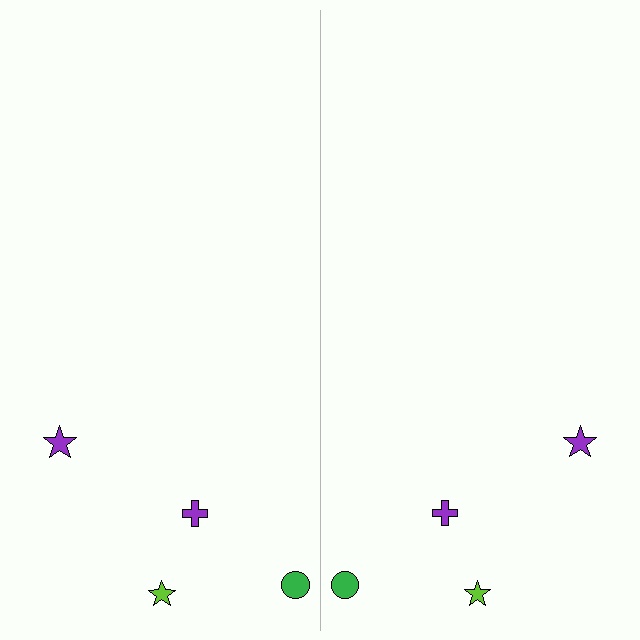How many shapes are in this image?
There are 8 shapes in this image.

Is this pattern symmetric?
Yes, this pattern has bilateral (reflection) symmetry.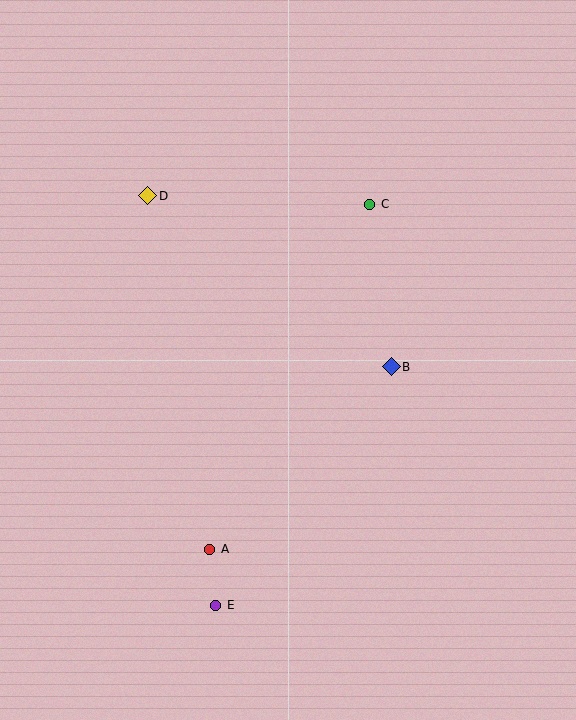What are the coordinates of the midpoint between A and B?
The midpoint between A and B is at (300, 458).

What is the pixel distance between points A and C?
The distance between A and C is 380 pixels.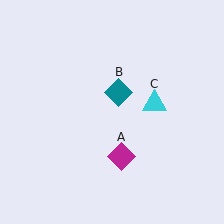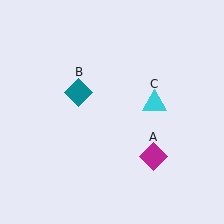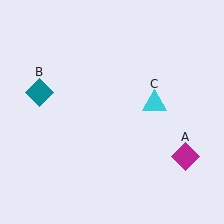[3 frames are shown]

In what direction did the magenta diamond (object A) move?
The magenta diamond (object A) moved right.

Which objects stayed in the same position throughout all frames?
Cyan triangle (object C) remained stationary.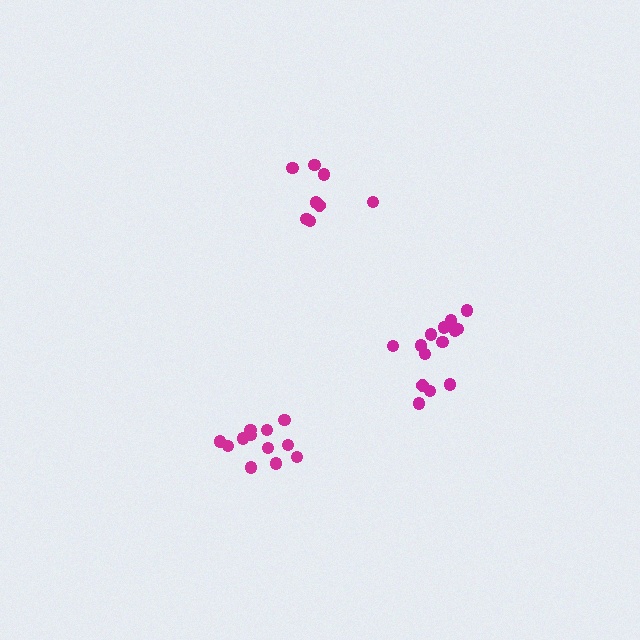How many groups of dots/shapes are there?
There are 3 groups.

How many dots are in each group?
Group 1: 14 dots, Group 2: 12 dots, Group 3: 8 dots (34 total).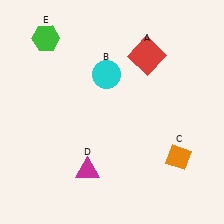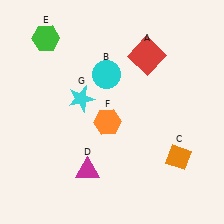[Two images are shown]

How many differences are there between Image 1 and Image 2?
There are 2 differences between the two images.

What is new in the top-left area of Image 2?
A cyan star (G) was added in the top-left area of Image 2.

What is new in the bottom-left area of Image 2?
An orange hexagon (F) was added in the bottom-left area of Image 2.